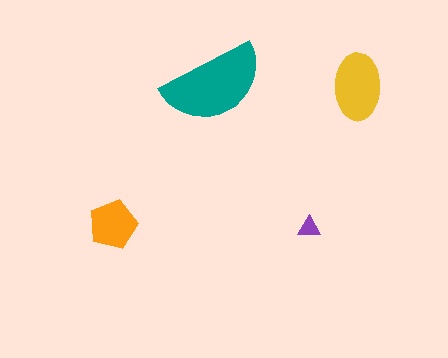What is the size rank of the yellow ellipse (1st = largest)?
2nd.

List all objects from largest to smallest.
The teal semicircle, the yellow ellipse, the orange pentagon, the purple triangle.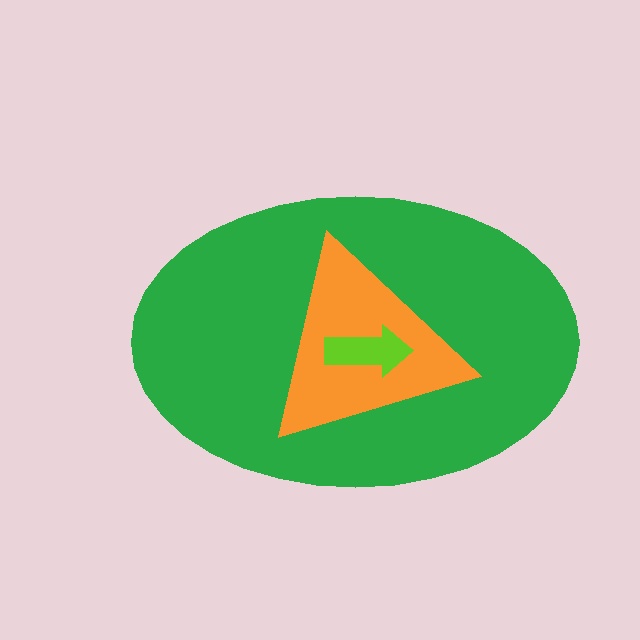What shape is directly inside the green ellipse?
The orange triangle.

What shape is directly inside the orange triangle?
The lime arrow.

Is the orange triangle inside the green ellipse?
Yes.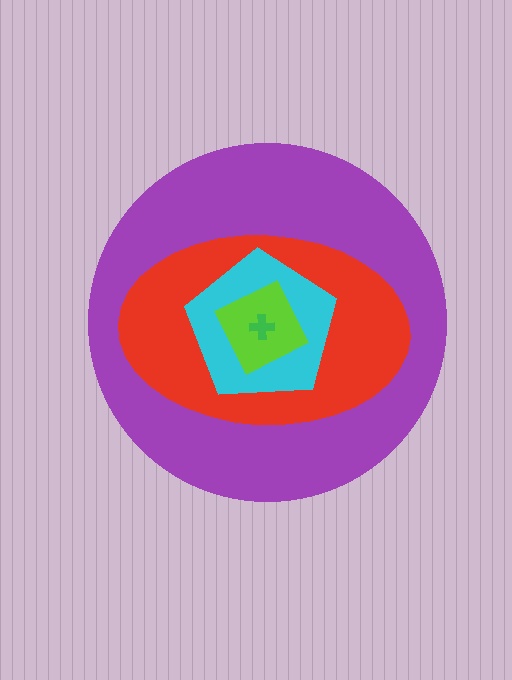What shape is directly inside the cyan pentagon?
The lime diamond.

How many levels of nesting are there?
5.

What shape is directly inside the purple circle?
The red ellipse.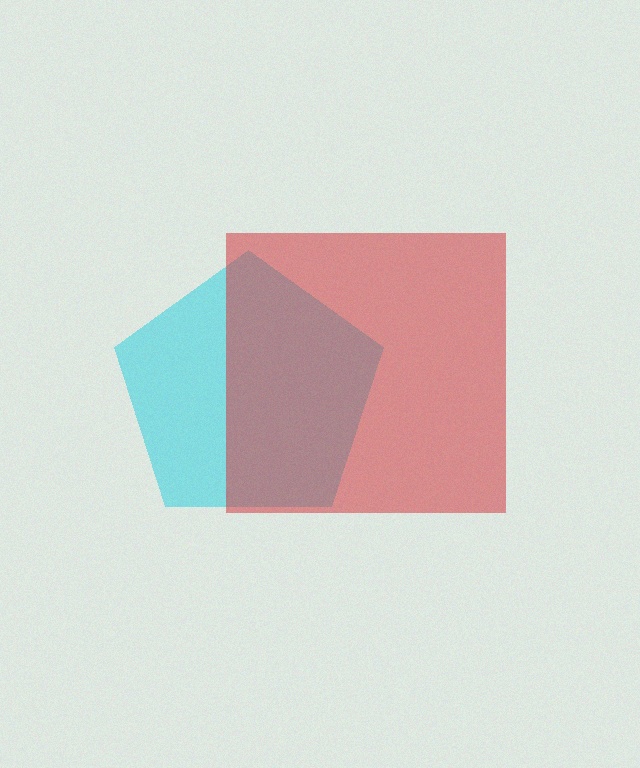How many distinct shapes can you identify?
There are 2 distinct shapes: a cyan pentagon, a red square.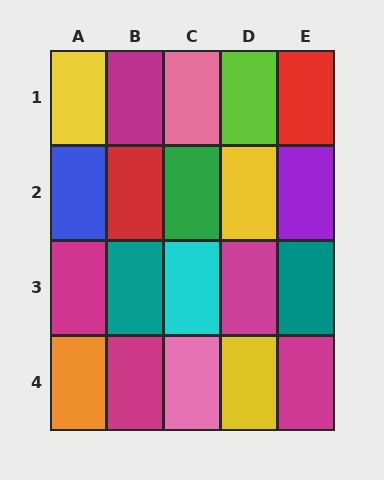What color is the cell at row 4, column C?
Pink.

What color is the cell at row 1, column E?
Red.